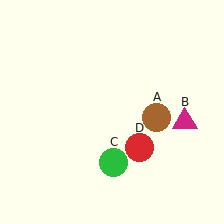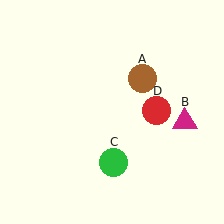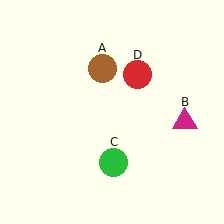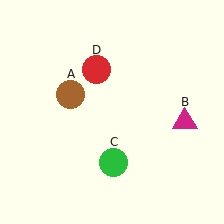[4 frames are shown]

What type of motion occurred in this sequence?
The brown circle (object A), red circle (object D) rotated counterclockwise around the center of the scene.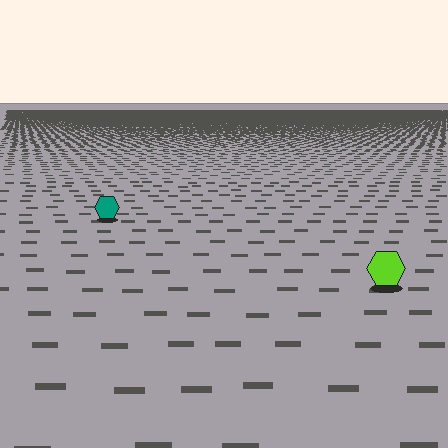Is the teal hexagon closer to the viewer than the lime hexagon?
No. The lime hexagon is closer — you can tell from the texture gradient: the ground texture is coarser near it.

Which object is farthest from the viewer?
The teal hexagon is farthest from the viewer. It appears smaller and the ground texture around it is denser.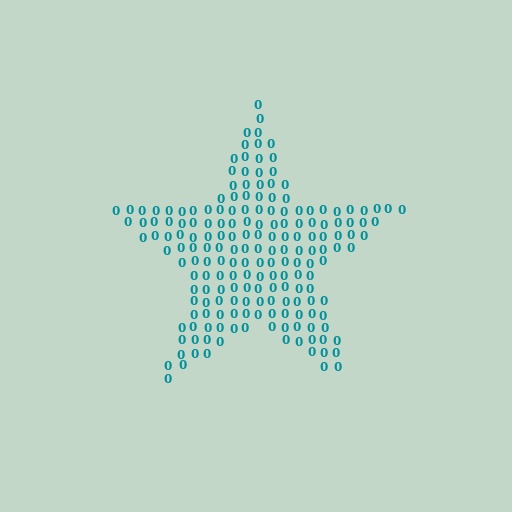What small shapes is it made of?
It is made of small digit 0's.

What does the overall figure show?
The overall figure shows a star.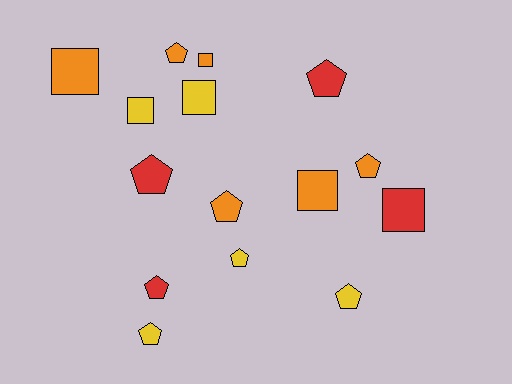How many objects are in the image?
There are 15 objects.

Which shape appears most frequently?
Pentagon, with 9 objects.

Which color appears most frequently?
Orange, with 6 objects.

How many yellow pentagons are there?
There are 3 yellow pentagons.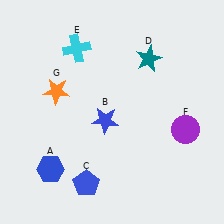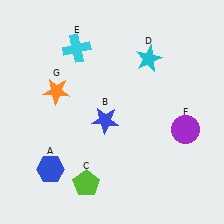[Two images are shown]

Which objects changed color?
C changed from blue to lime. D changed from teal to cyan.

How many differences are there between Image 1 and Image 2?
There are 2 differences between the two images.